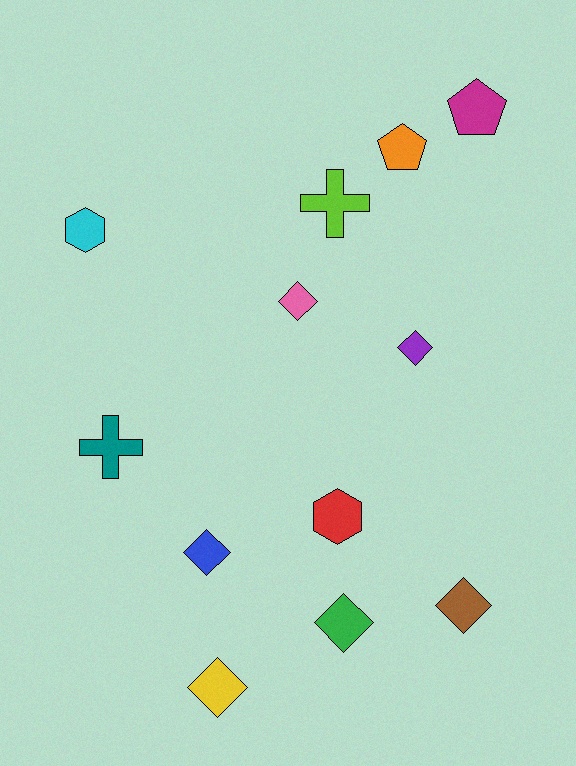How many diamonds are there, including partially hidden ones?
There are 6 diamonds.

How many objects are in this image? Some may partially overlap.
There are 12 objects.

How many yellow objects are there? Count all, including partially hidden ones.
There is 1 yellow object.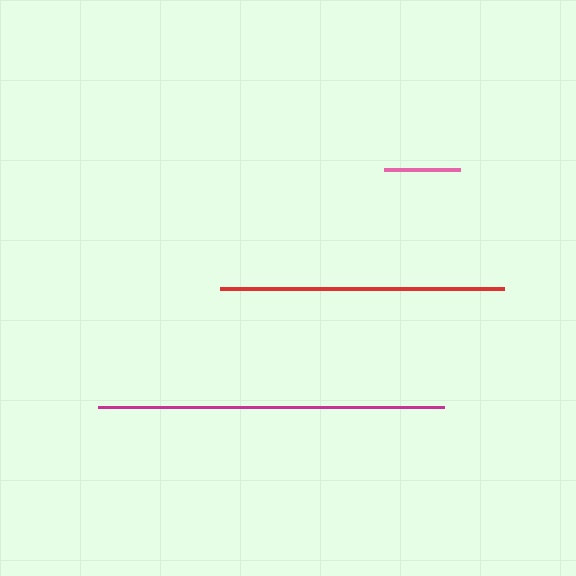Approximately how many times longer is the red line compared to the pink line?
The red line is approximately 3.7 times the length of the pink line.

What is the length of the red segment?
The red segment is approximately 284 pixels long.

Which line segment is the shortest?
The pink line is the shortest at approximately 76 pixels.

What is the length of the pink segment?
The pink segment is approximately 76 pixels long.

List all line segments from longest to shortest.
From longest to shortest: magenta, red, pink.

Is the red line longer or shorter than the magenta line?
The magenta line is longer than the red line.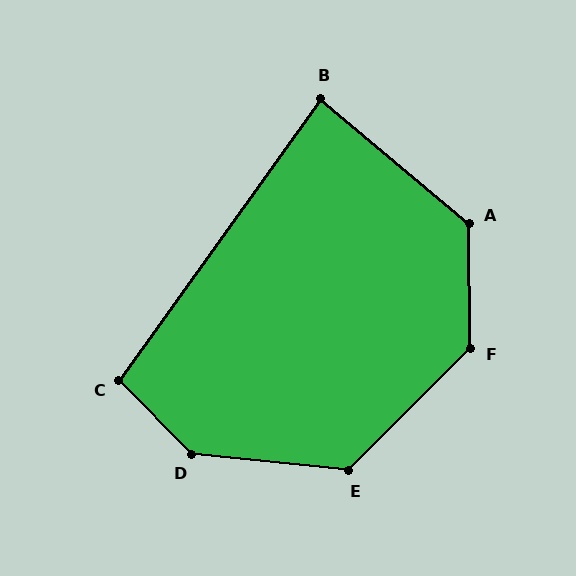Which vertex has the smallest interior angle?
B, at approximately 86 degrees.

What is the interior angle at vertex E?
Approximately 129 degrees (obtuse).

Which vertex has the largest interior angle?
D, at approximately 140 degrees.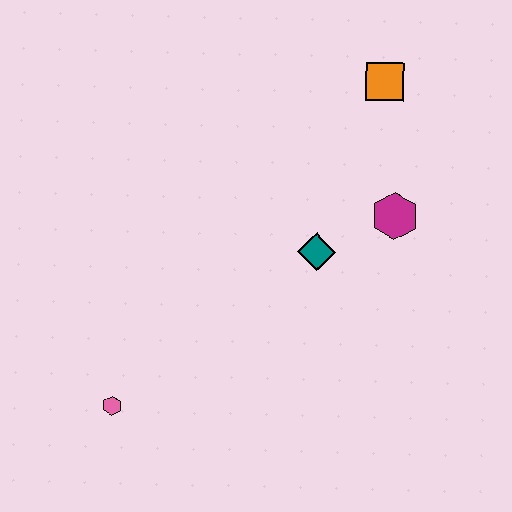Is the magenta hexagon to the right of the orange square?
Yes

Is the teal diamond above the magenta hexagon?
No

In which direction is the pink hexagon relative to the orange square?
The pink hexagon is below the orange square.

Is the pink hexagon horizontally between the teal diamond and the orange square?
No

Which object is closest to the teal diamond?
The magenta hexagon is closest to the teal diamond.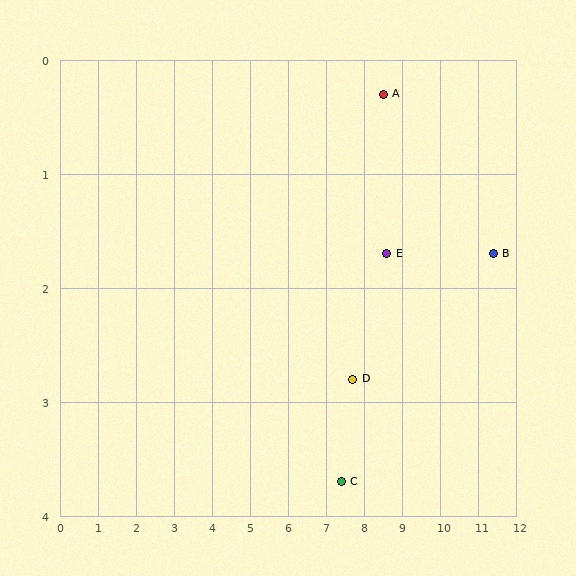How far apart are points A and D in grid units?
Points A and D are about 2.6 grid units apart.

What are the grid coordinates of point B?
Point B is at approximately (11.4, 1.7).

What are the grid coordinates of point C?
Point C is at approximately (7.4, 3.7).